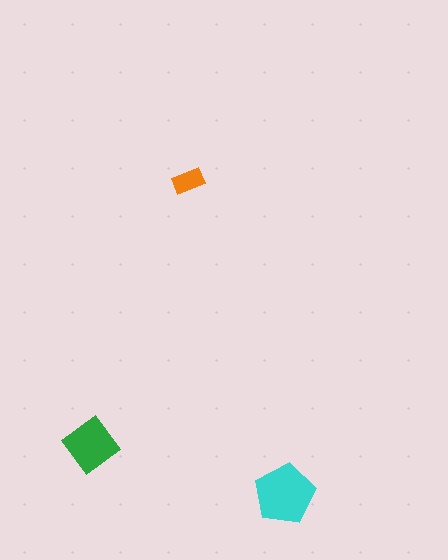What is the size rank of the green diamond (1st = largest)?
2nd.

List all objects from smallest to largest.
The orange rectangle, the green diamond, the cyan pentagon.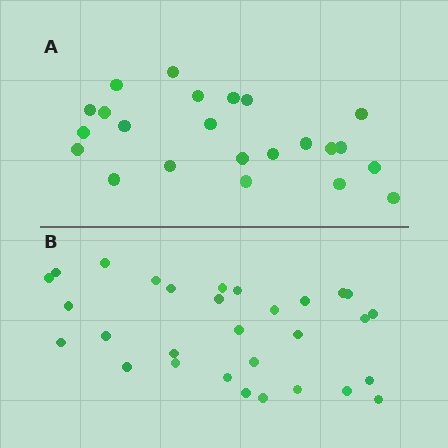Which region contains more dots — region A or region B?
Region B (the bottom region) has more dots.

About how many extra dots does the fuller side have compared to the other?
Region B has roughly 8 or so more dots than region A.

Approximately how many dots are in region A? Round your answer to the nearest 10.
About 20 dots. (The exact count is 23, which rounds to 20.)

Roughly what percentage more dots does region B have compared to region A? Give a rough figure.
About 30% more.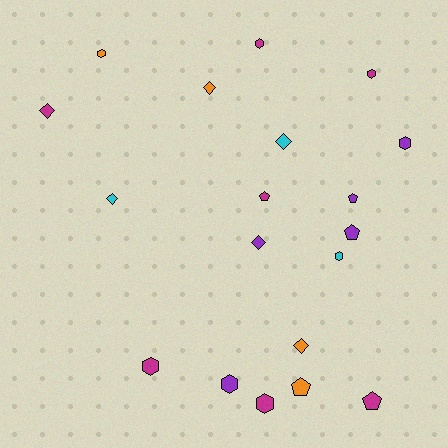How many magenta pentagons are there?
There are 2 magenta pentagons.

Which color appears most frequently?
Magenta, with 7 objects.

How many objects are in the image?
There are 19 objects.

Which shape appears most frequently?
Hexagon, with 8 objects.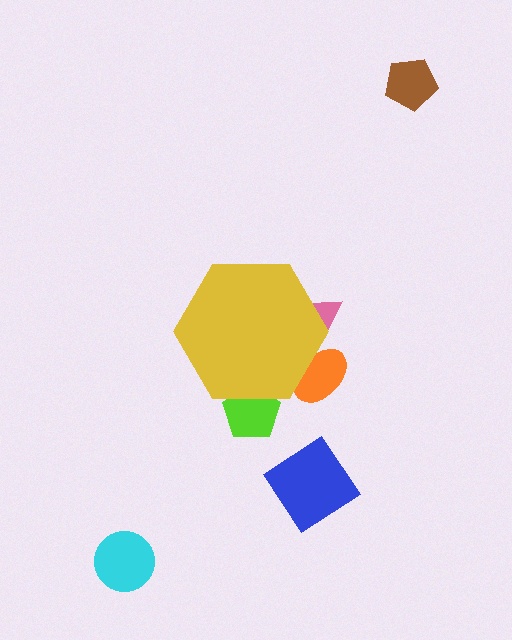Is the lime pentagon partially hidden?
Yes, the lime pentagon is partially hidden behind the yellow hexagon.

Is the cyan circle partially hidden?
No, the cyan circle is fully visible.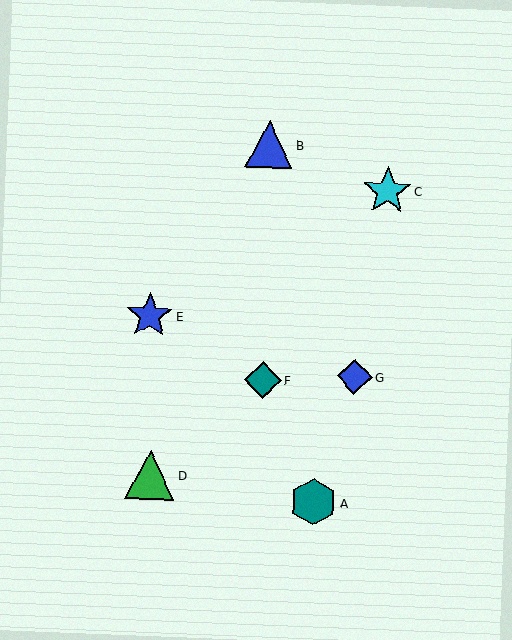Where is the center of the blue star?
The center of the blue star is at (150, 316).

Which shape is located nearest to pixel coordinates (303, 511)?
The teal hexagon (labeled A) at (314, 502) is nearest to that location.